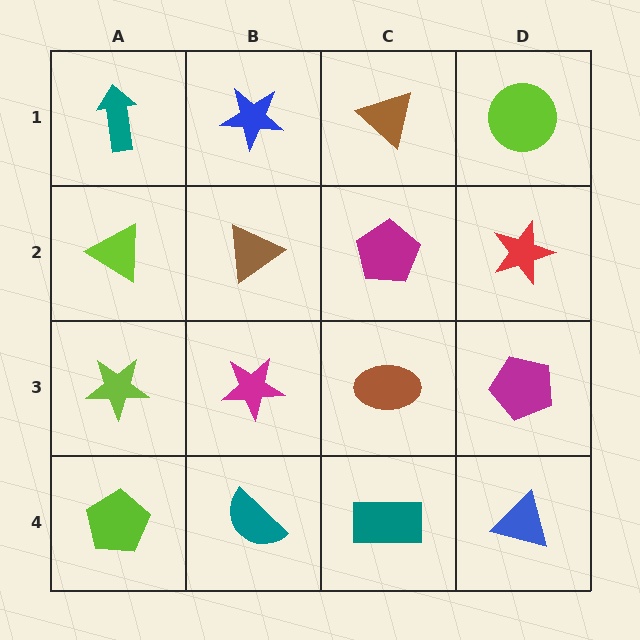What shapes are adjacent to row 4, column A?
A lime star (row 3, column A), a teal semicircle (row 4, column B).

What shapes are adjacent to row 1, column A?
A lime triangle (row 2, column A), a blue star (row 1, column B).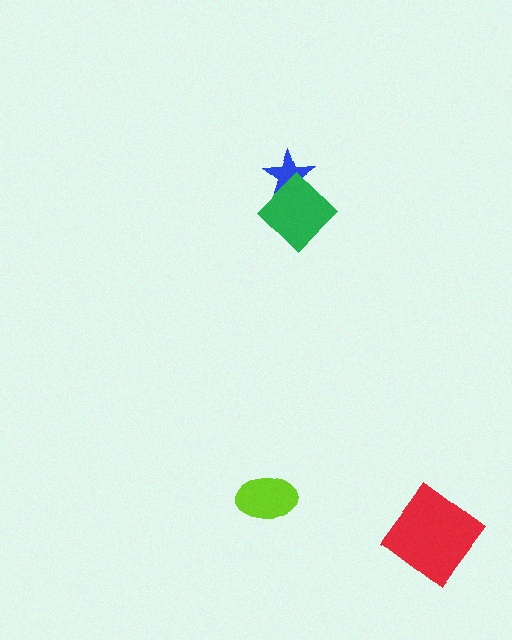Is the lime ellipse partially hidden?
No, no other shape covers it.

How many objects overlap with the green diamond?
1 object overlaps with the green diamond.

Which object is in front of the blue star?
The green diamond is in front of the blue star.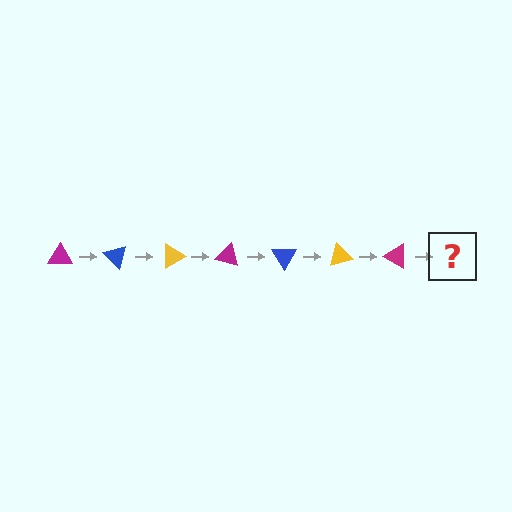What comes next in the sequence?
The next element should be a blue triangle, rotated 315 degrees from the start.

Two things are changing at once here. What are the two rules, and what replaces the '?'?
The two rules are that it rotates 45 degrees each step and the color cycles through magenta, blue, and yellow. The '?' should be a blue triangle, rotated 315 degrees from the start.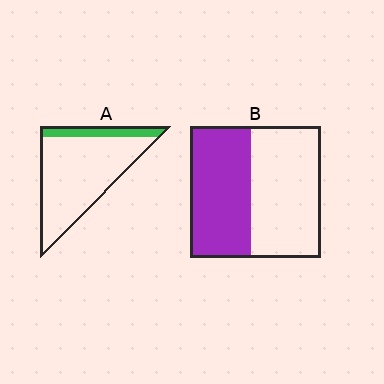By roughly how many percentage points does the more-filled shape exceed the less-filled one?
By roughly 30 percentage points (B over A).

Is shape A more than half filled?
No.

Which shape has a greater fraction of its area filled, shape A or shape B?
Shape B.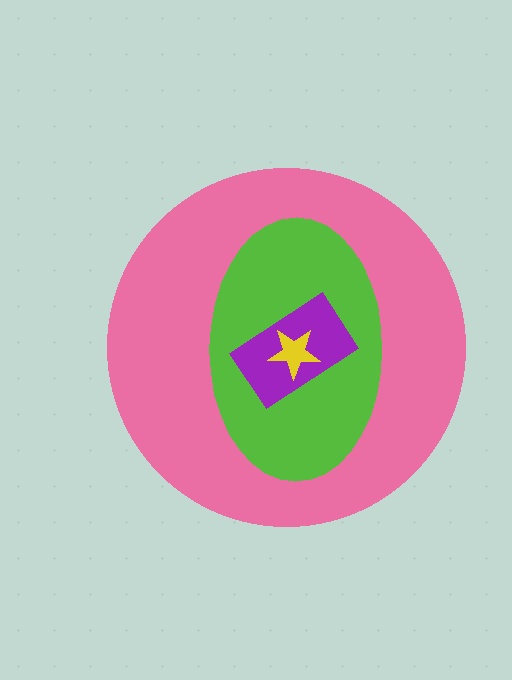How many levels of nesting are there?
4.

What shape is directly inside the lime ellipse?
The purple rectangle.